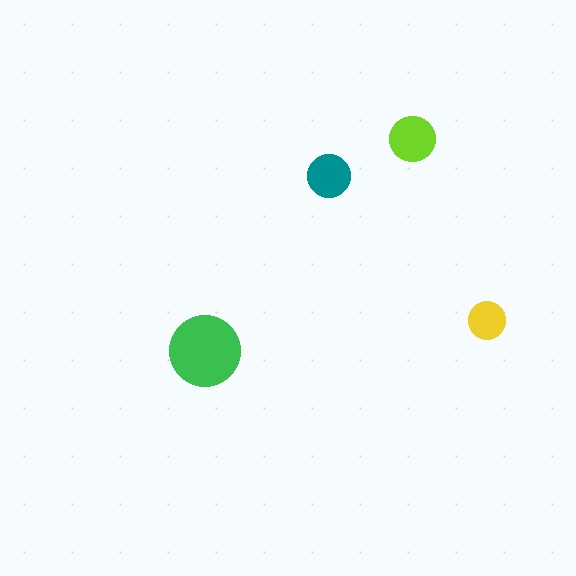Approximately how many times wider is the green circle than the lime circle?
About 1.5 times wider.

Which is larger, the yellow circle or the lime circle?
The lime one.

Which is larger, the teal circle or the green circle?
The green one.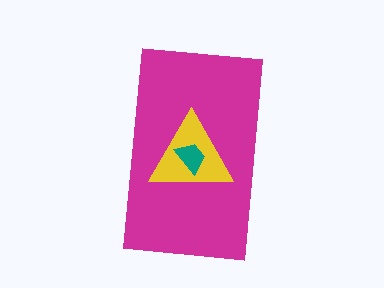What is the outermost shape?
The magenta rectangle.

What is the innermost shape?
The teal trapezoid.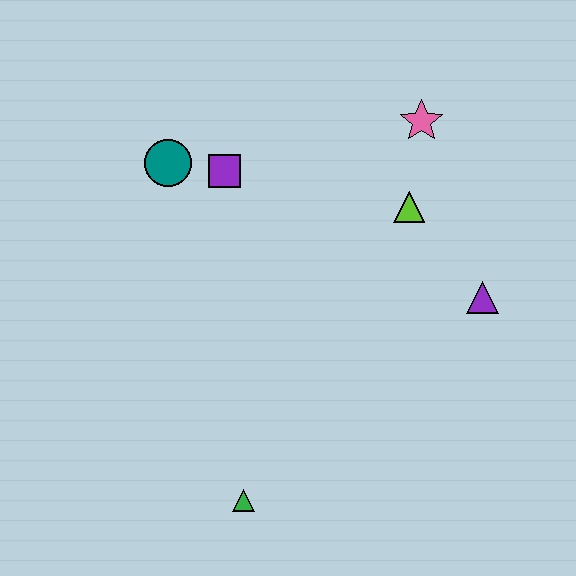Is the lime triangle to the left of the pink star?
Yes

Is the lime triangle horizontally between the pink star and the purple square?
Yes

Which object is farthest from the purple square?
The green triangle is farthest from the purple square.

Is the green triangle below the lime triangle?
Yes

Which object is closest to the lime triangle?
The pink star is closest to the lime triangle.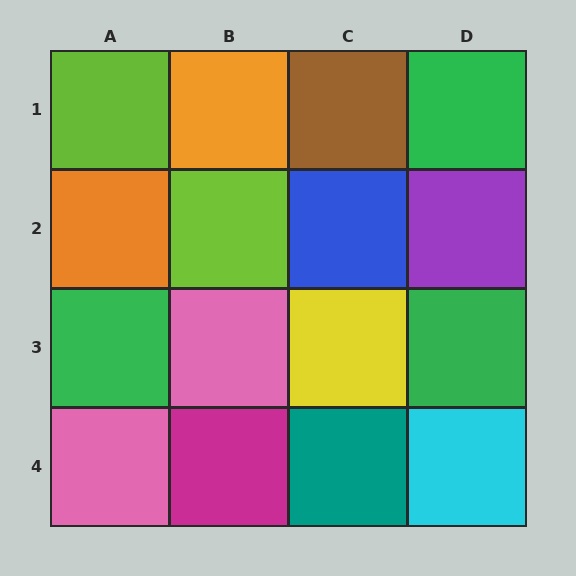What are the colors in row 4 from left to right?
Pink, magenta, teal, cyan.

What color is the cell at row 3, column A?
Green.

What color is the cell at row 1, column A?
Lime.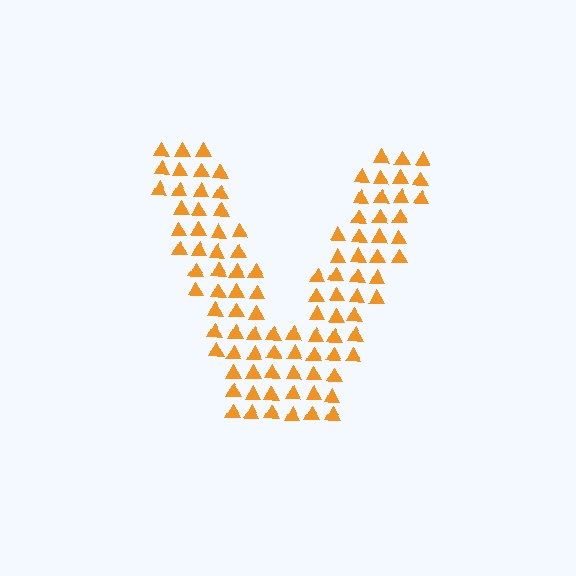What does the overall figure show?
The overall figure shows the letter V.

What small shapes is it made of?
It is made of small triangles.